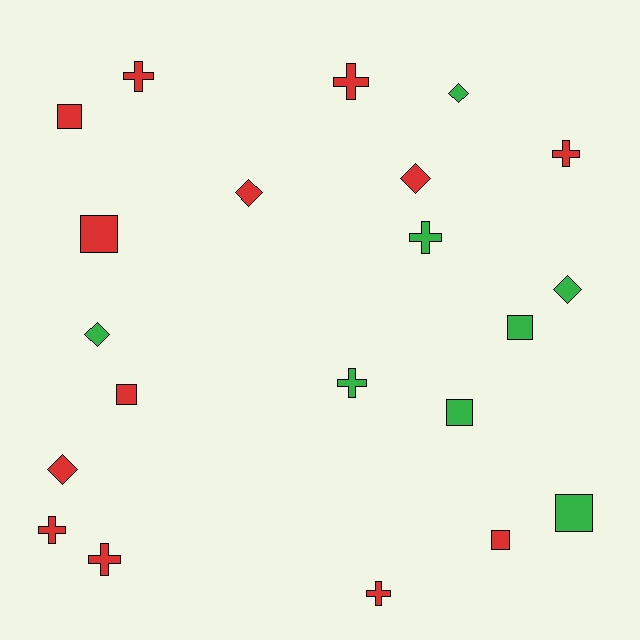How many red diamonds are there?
There are 3 red diamonds.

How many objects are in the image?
There are 21 objects.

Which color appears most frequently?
Red, with 13 objects.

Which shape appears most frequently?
Cross, with 8 objects.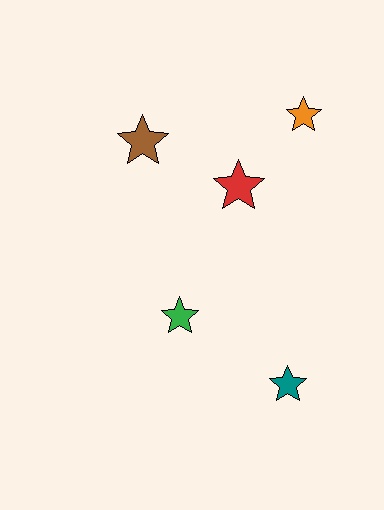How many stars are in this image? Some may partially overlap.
There are 5 stars.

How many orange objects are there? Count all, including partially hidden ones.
There is 1 orange object.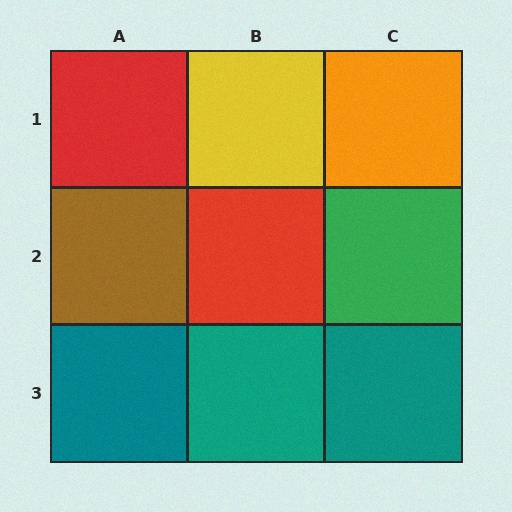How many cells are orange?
1 cell is orange.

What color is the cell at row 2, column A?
Brown.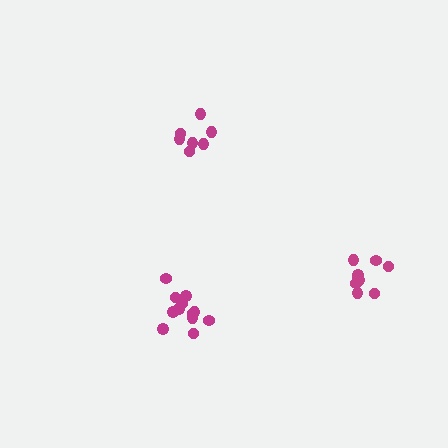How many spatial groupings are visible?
There are 3 spatial groupings.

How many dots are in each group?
Group 1: 7 dots, Group 2: 9 dots, Group 3: 13 dots (29 total).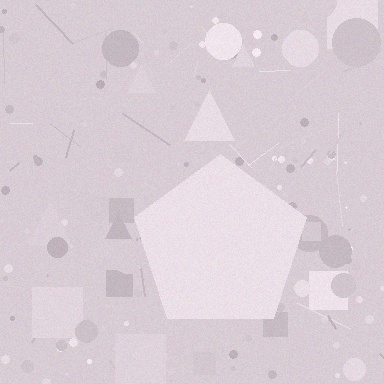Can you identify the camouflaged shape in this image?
The camouflaged shape is a pentagon.